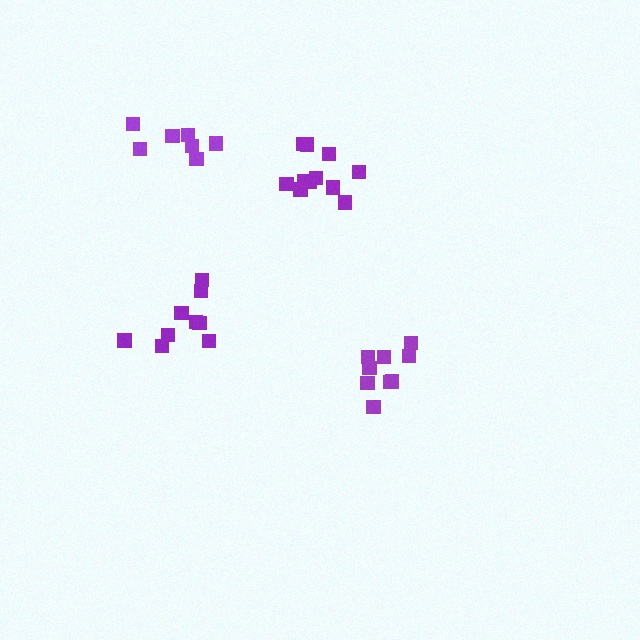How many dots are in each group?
Group 1: 9 dots, Group 2: 7 dots, Group 3: 11 dots, Group 4: 9 dots (36 total).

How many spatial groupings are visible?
There are 4 spatial groupings.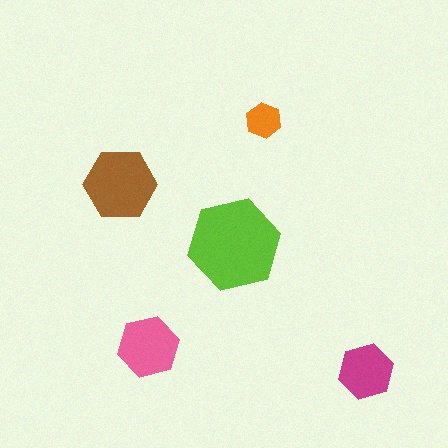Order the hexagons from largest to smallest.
the lime one, the brown one, the pink one, the magenta one, the orange one.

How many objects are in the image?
There are 5 objects in the image.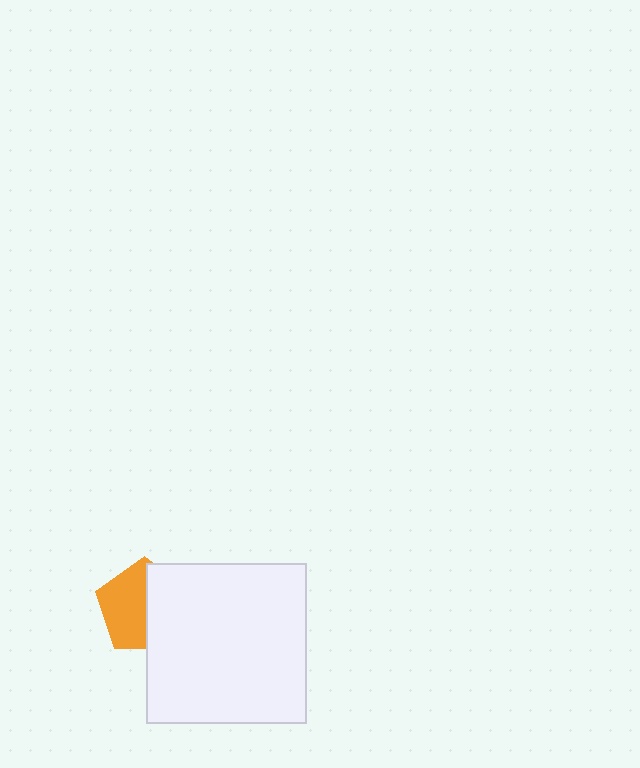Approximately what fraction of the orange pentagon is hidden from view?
Roughly 48% of the orange pentagon is hidden behind the white square.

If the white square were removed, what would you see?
You would see the complete orange pentagon.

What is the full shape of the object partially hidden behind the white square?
The partially hidden object is an orange pentagon.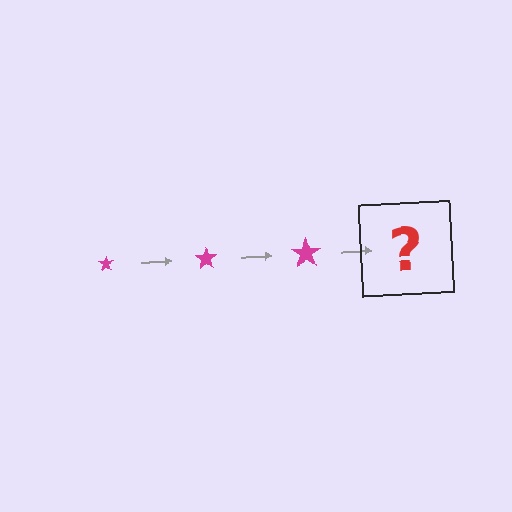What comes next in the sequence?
The next element should be a magenta star, larger than the previous one.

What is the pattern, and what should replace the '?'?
The pattern is that the star gets progressively larger each step. The '?' should be a magenta star, larger than the previous one.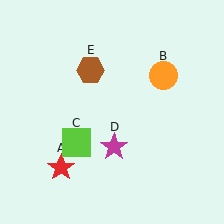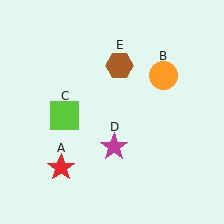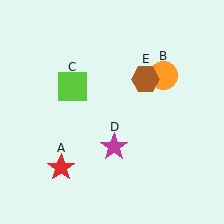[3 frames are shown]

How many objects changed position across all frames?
2 objects changed position: lime square (object C), brown hexagon (object E).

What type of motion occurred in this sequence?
The lime square (object C), brown hexagon (object E) rotated clockwise around the center of the scene.